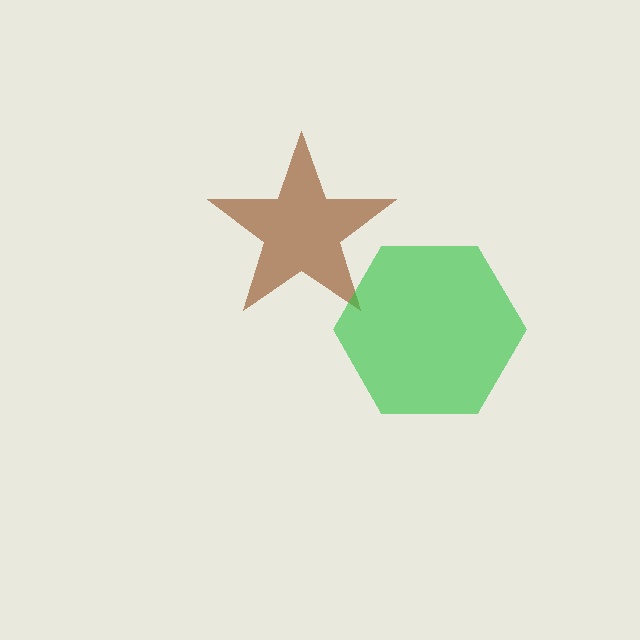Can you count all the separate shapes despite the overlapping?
Yes, there are 2 separate shapes.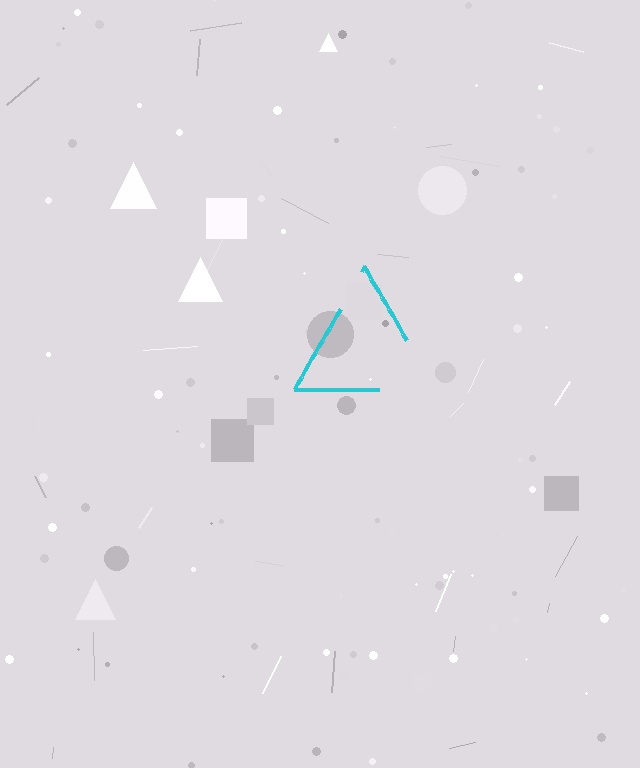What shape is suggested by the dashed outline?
The dashed outline suggests a triangle.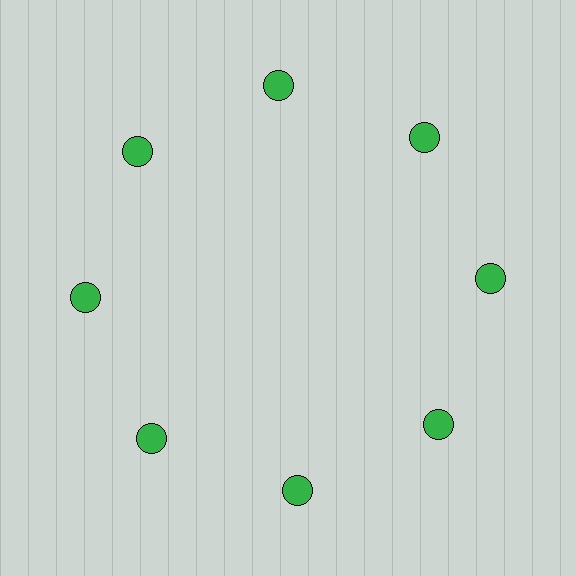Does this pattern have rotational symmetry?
Yes, this pattern has 8-fold rotational symmetry. It looks the same after rotating 45 degrees around the center.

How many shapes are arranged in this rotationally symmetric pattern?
There are 8 shapes, arranged in 8 groups of 1.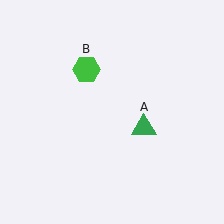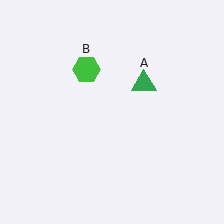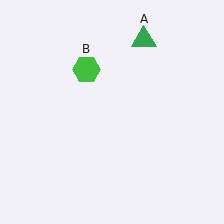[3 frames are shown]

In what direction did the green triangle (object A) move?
The green triangle (object A) moved up.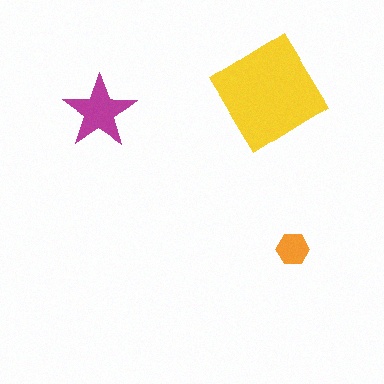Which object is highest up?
The yellow diamond is topmost.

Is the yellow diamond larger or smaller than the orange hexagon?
Larger.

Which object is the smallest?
The orange hexagon.